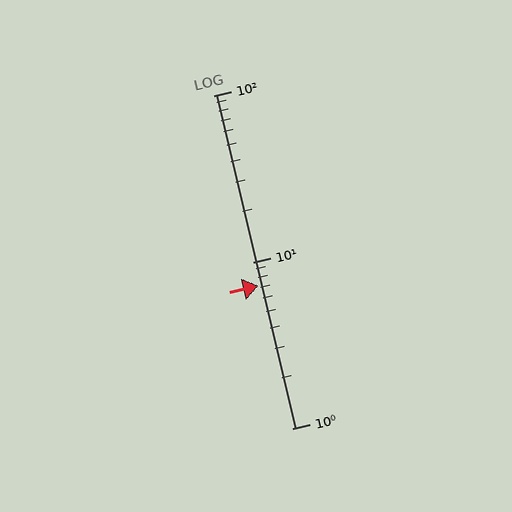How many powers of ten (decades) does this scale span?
The scale spans 2 decades, from 1 to 100.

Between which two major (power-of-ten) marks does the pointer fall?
The pointer is between 1 and 10.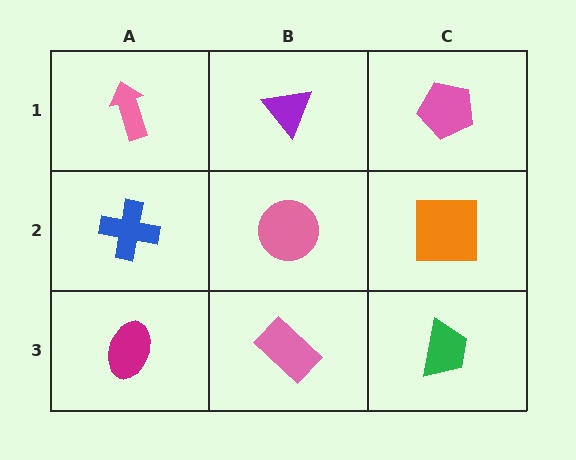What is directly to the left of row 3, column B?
A magenta ellipse.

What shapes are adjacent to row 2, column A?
A pink arrow (row 1, column A), a magenta ellipse (row 3, column A), a pink circle (row 2, column B).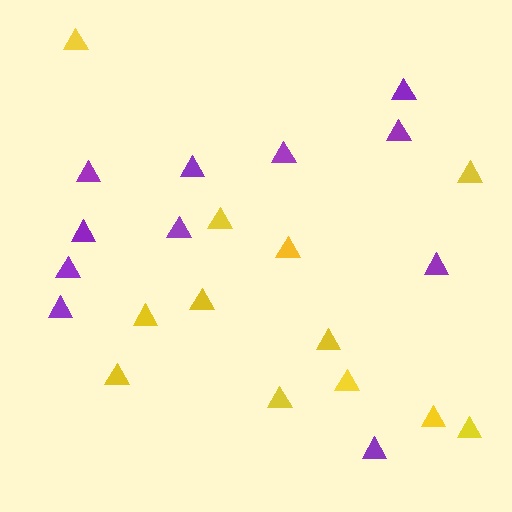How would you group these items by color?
There are 2 groups: one group of yellow triangles (12) and one group of purple triangles (11).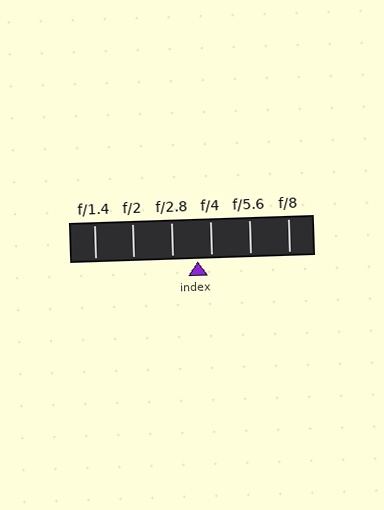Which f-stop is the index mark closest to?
The index mark is closest to f/4.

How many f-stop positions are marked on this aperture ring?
There are 6 f-stop positions marked.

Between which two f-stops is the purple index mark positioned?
The index mark is between f/2.8 and f/4.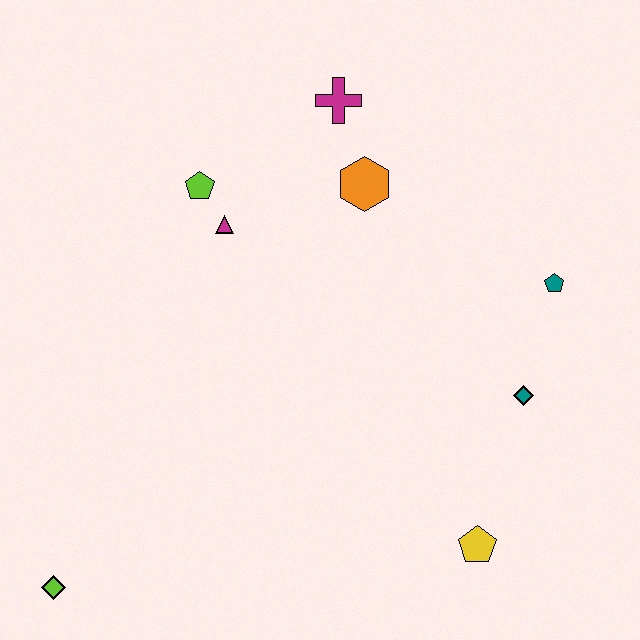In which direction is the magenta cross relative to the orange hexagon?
The magenta cross is above the orange hexagon.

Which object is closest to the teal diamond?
The teal pentagon is closest to the teal diamond.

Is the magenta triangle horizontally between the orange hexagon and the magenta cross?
No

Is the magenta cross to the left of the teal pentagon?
Yes